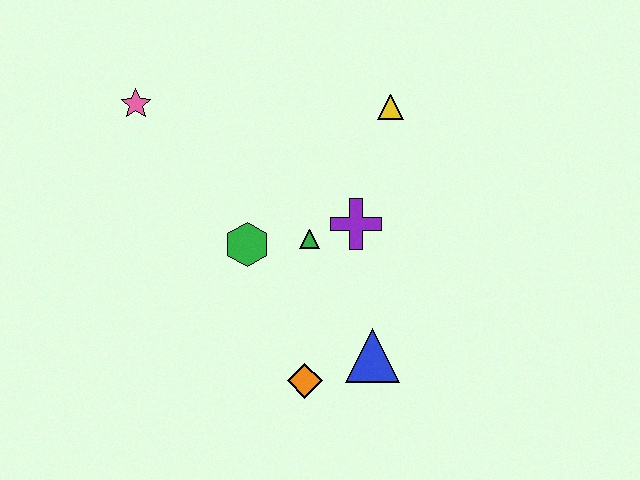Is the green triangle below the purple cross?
Yes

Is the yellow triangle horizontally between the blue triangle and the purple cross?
No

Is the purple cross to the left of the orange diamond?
No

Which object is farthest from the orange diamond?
The pink star is farthest from the orange diamond.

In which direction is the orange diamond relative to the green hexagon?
The orange diamond is below the green hexagon.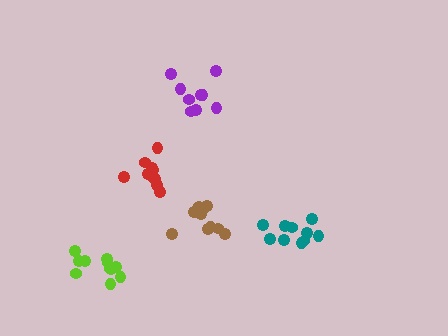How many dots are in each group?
Group 1: 10 dots, Group 2: 9 dots, Group 3: 10 dots, Group 4: 11 dots, Group 5: 10 dots (50 total).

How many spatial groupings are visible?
There are 5 spatial groupings.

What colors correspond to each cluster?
The clusters are colored: brown, purple, teal, lime, red.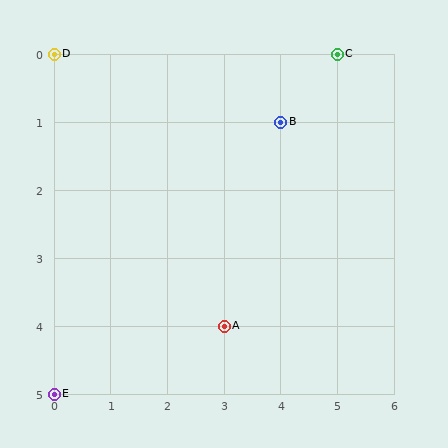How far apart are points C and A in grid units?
Points C and A are 2 columns and 4 rows apart (about 4.5 grid units diagonally).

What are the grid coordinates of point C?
Point C is at grid coordinates (5, 0).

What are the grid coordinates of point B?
Point B is at grid coordinates (4, 1).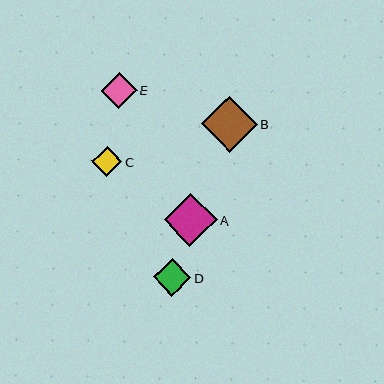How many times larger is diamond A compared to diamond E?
Diamond A is approximately 1.5 times the size of diamond E.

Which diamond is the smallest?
Diamond C is the smallest with a size of approximately 30 pixels.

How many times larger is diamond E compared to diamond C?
Diamond E is approximately 1.2 times the size of diamond C.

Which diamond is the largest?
Diamond B is the largest with a size of approximately 56 pixels.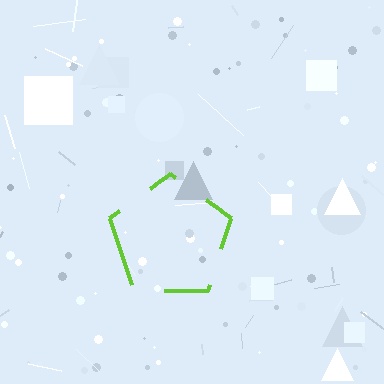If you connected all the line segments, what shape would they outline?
They would outline a pentagon.